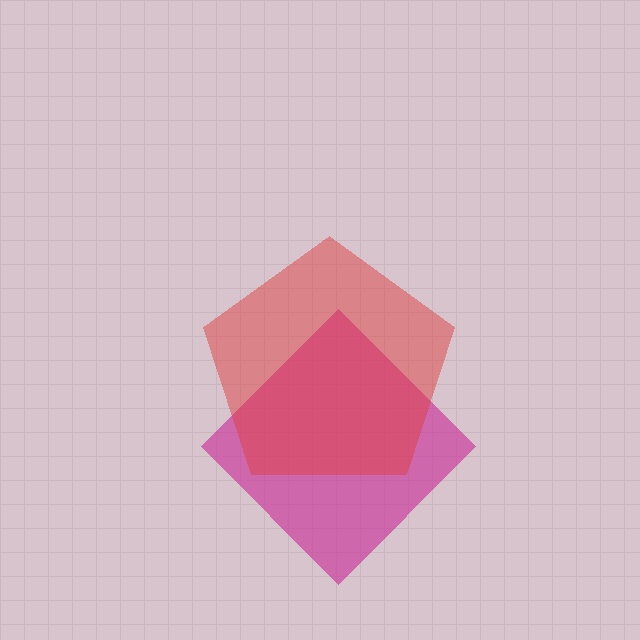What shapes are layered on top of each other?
The layered shapes are: a magenta diamond, a red pentagon.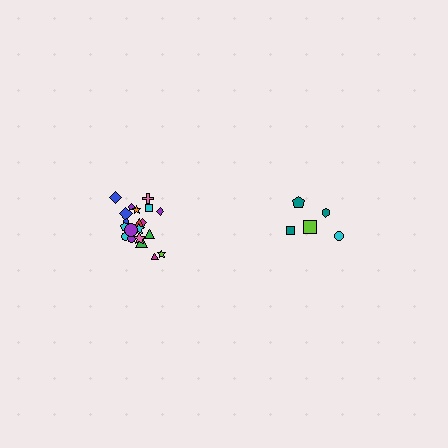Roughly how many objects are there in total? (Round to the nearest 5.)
Roughly 25 objects in total.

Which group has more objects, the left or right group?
The left group.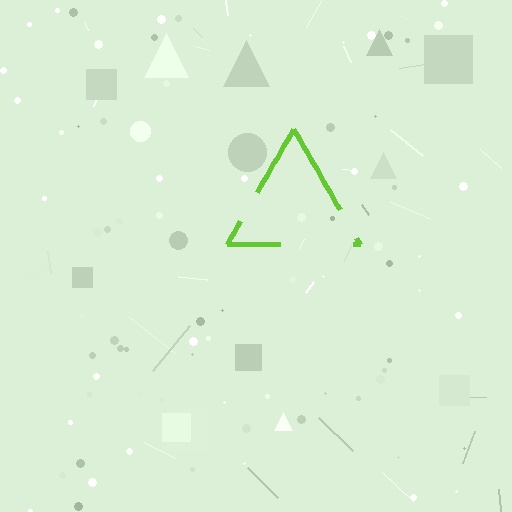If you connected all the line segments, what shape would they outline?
They would outline a triangle.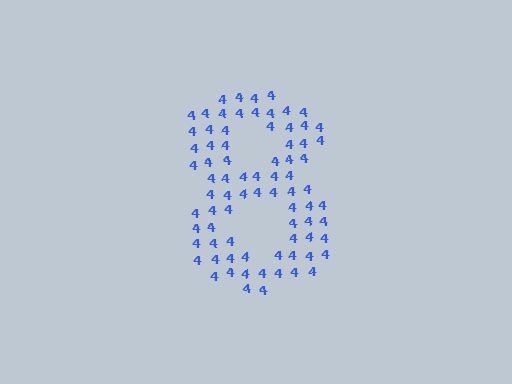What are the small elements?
The small elements are digit 4's.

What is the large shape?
The large shape is the digit 8.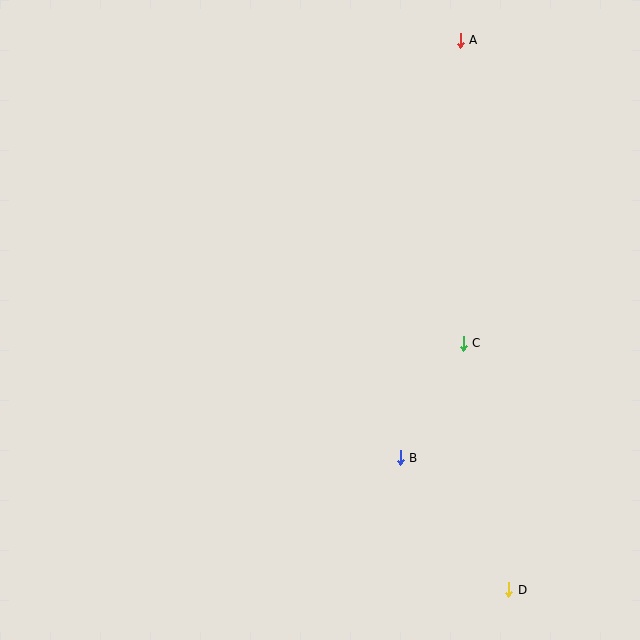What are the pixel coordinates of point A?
Point A is at (460, 40).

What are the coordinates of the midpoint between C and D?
The midpoint between C and D is at (486, 466).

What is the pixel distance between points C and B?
The distance between C and B is 131 pixels.